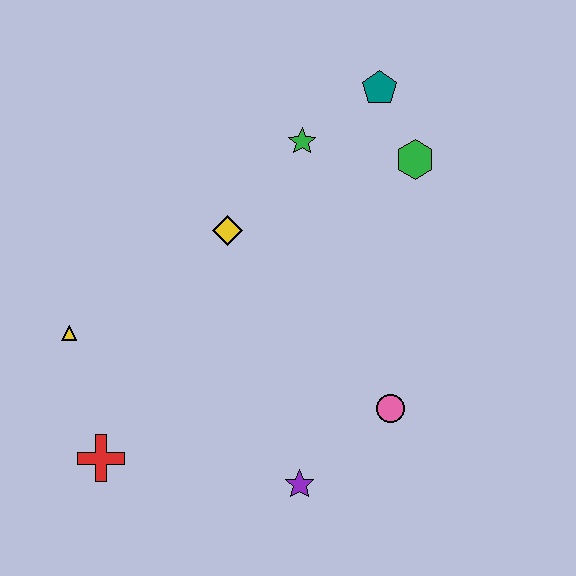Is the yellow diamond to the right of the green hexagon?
No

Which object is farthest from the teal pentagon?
The red cross is farthest from the teal pentagon.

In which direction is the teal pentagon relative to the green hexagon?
The teal pentagon is above the green hexagon.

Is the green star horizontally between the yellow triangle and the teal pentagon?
Yes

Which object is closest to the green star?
The teal pentagon is closest to the green star.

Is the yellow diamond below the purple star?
No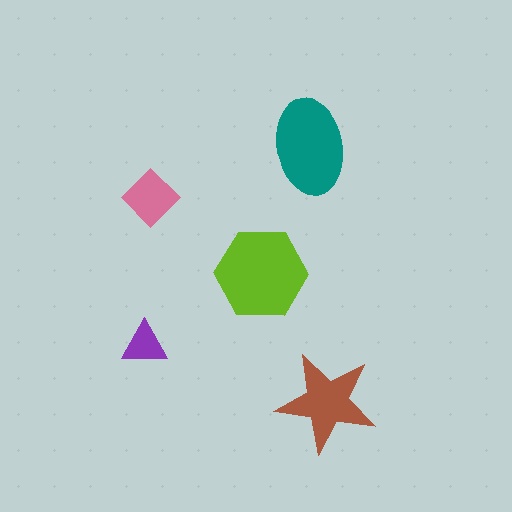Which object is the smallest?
The purple triangle.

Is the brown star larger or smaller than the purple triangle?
Larger.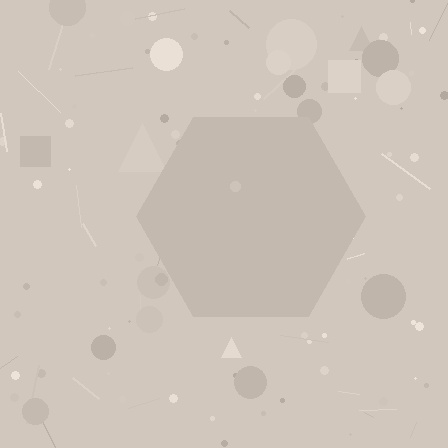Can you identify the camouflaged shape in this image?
The camouflaged shape is a hexagon.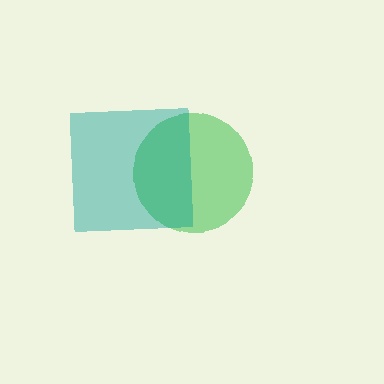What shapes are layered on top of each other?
The layered shapes are: a green circle, a teal square.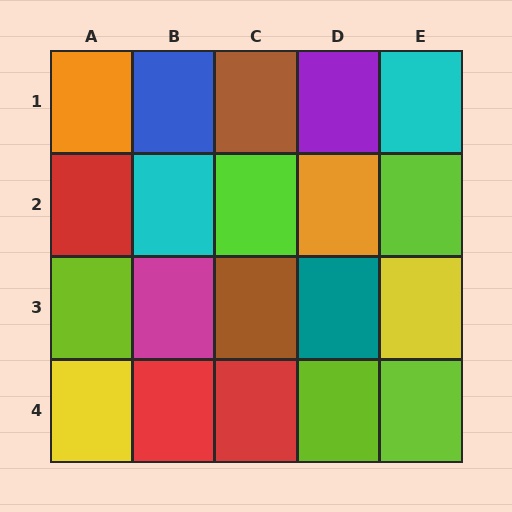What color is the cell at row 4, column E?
Lime.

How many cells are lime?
5 cells are lime.